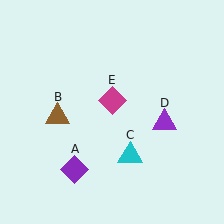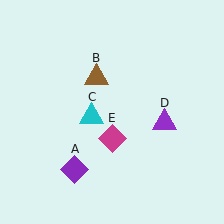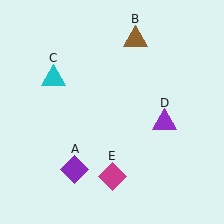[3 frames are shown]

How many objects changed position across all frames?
3 objects changed position: brown triangle (object B), cyan triangle (object C), magenta diamond (object E).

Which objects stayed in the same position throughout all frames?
Purple diamond (object A) and purple triangle (object D) remained stationary.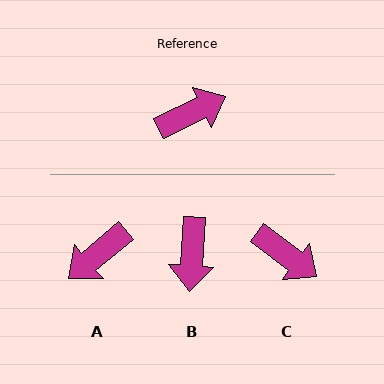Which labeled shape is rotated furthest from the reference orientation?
A, about 166 degrees away.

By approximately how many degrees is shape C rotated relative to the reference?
Approximately 62 degrees clockwise.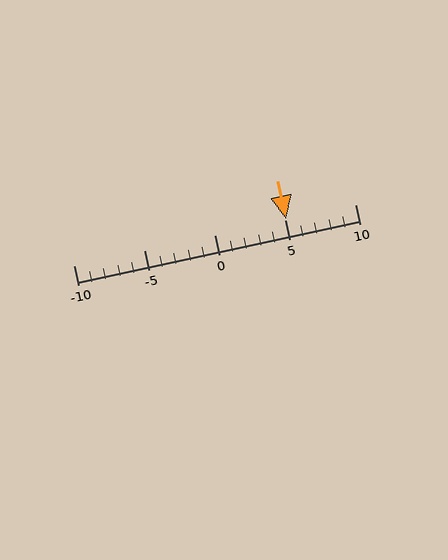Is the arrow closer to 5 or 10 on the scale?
The arrow is closer to 5.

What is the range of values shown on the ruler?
The ruler shows values from -10 to 10.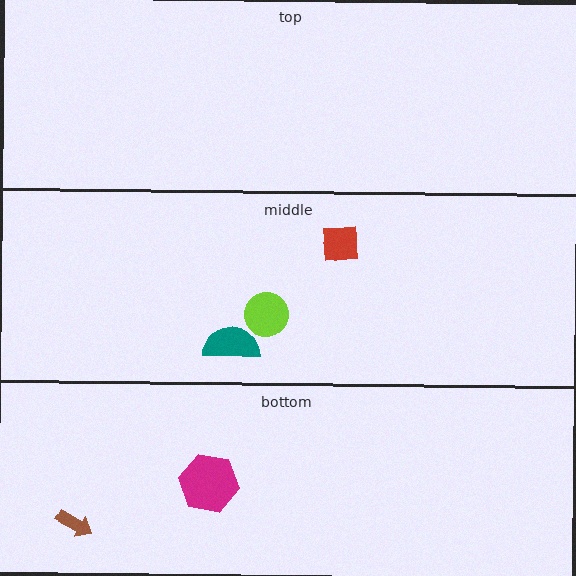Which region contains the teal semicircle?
The middle region.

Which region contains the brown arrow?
The bottom region.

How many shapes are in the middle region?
3.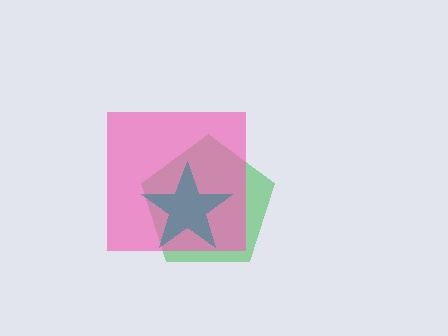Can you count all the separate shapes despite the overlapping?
Yes, there are 3 separate shapes.